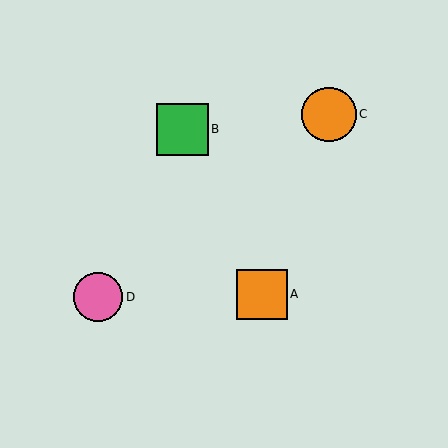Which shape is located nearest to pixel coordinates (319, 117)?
The orange circle (labeled C) at (329, 114) is nearest to that location.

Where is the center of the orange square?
The center of the orange square is at (262, 294).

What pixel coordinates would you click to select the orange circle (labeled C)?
Click at (329, 114) to select the orange circle C.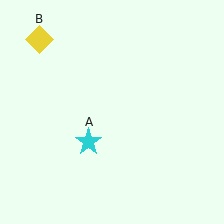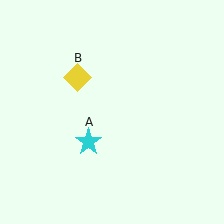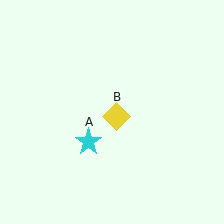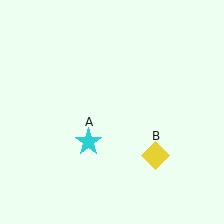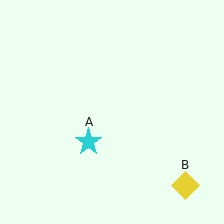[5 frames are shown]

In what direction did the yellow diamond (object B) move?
The yellow diamond (object B) moved down and to the right.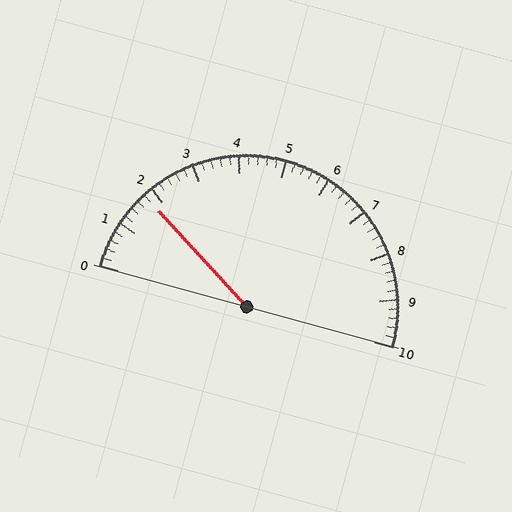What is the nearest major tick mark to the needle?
The nearest major tick mark is 2.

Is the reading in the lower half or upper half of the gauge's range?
The reading is in the lower half of the range (0 to 10).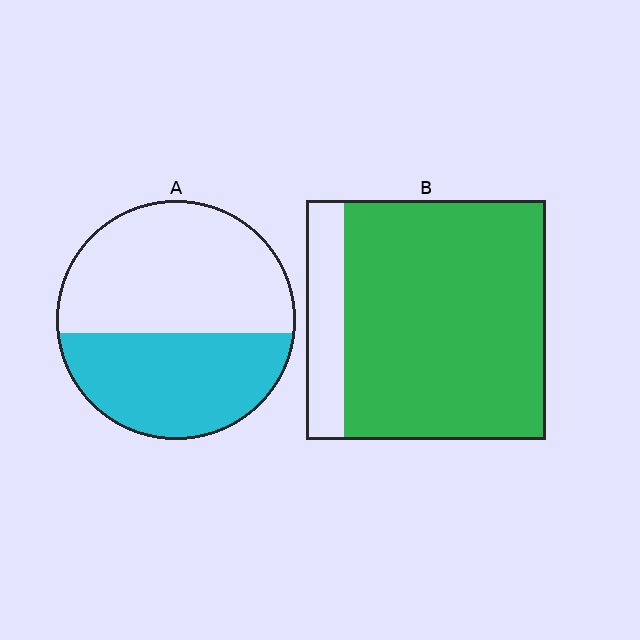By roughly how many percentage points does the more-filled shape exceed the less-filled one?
By roughly 40 percentage points (B over A).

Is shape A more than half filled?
No.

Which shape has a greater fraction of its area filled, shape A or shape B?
Shape B.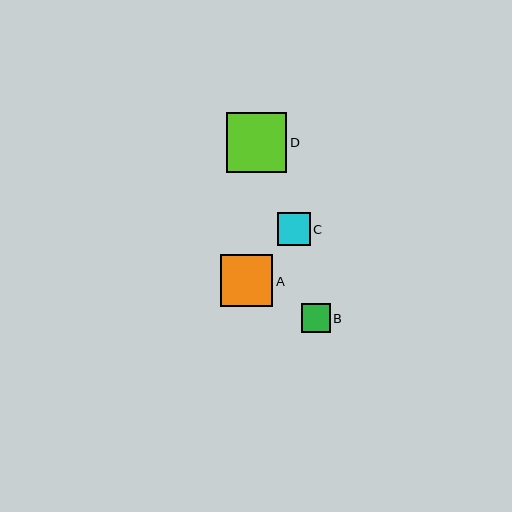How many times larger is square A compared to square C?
Square A is approximately 1.6 times the size of square C.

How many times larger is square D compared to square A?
Square D is approximately 1.2 times the size of square A.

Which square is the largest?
Square D is the largest with a size of approximately 60 pixels.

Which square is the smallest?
Square B is the smallest with a size of approximately 29 pixels.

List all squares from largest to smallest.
From largest to smallest: D, A, C, B.